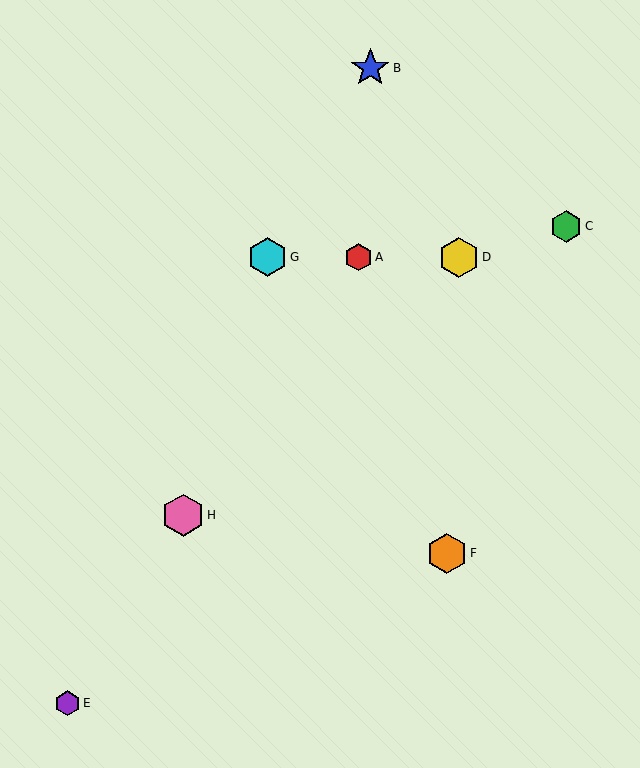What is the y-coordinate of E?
Object E is at y≈703.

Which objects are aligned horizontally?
Objects A, D, G are aligned horizontally.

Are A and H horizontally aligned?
No, A is at y≈257 and H is at y≈515.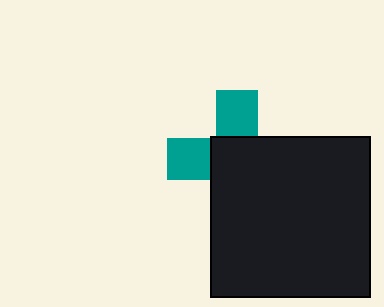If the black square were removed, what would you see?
You would see the complete teal cross.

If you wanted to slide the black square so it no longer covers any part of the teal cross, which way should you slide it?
Slide it toward the lower-right — that is the most direct way to separate the two shapes.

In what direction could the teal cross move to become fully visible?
The teal cross could move toward the upper-left. That would shift it out from behind the black square entirely.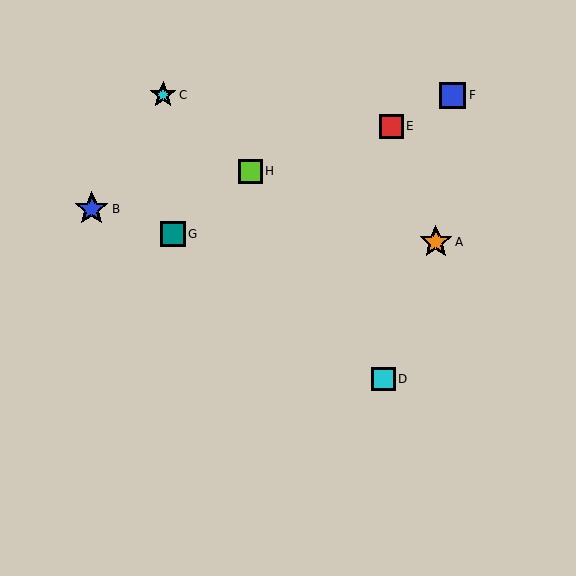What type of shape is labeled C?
Shape C is a cyan star.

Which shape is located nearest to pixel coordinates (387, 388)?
The cyan square (labeled D) at (383, 379) is nearest to that location.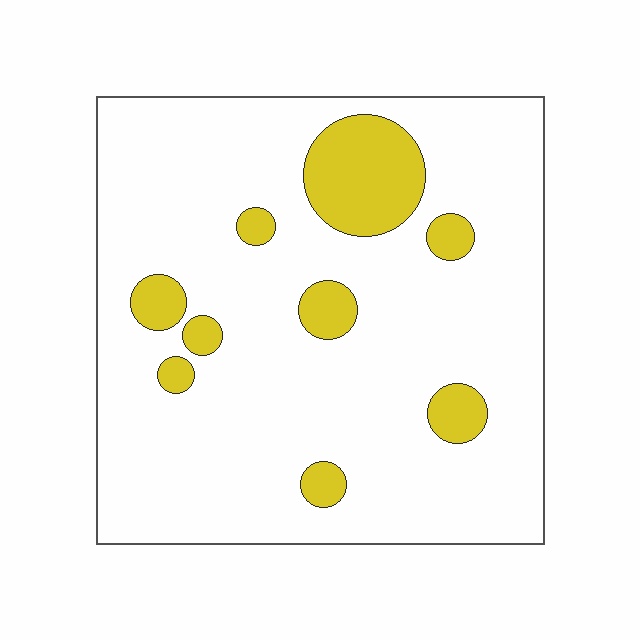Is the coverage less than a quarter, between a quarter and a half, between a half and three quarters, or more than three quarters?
Less than a quarter.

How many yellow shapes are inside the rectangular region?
9.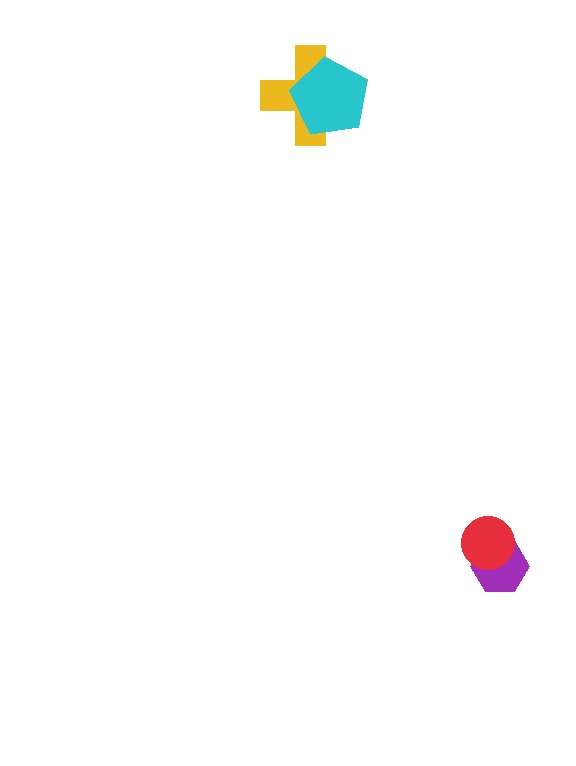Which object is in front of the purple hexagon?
The red circle is in front of the purple hexagon.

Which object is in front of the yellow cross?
The cyan pentagon is in front of the yellow cross.